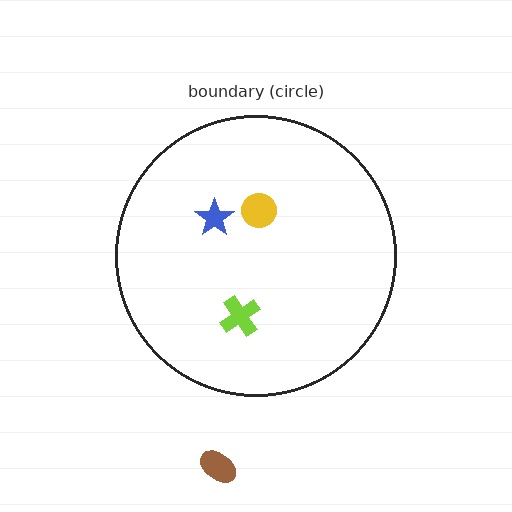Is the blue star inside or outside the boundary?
Inside.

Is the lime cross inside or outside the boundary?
Inside.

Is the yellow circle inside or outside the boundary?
Inside.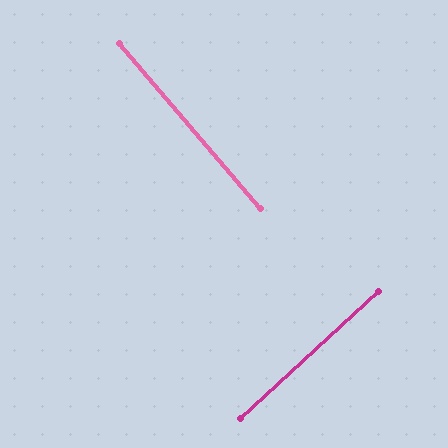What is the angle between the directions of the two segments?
Approximately 88 degrees.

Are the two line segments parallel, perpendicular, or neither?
Perpendicular — they meet at approximately 88°.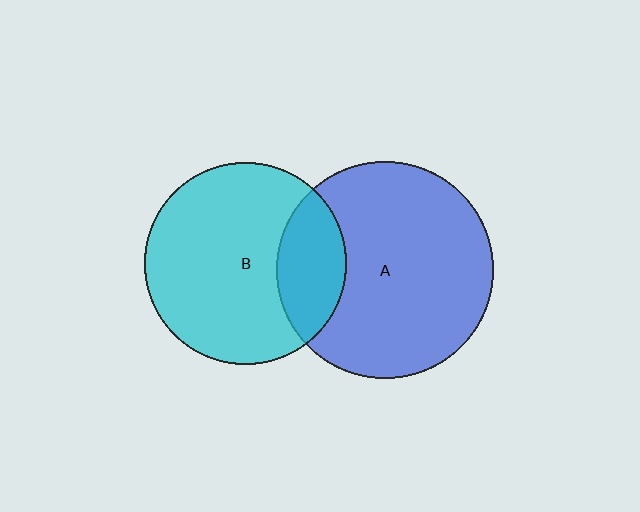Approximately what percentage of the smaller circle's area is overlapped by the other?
Approximately 25%.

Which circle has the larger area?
Circle A (blue).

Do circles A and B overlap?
Yes.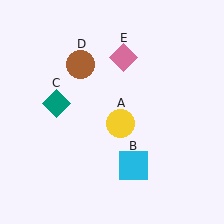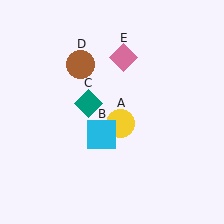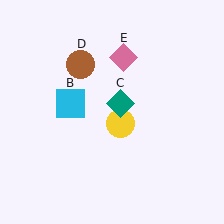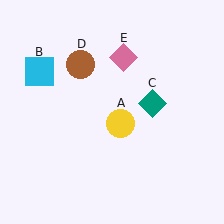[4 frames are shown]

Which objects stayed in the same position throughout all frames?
Yellow circle (object A) and brown circle (object D) and pink diamond (object E) remained stationary.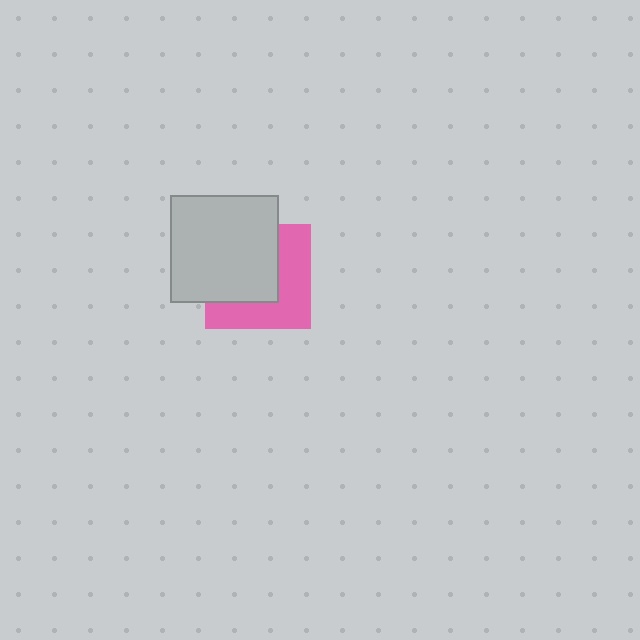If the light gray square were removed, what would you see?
You would see the complete pink square.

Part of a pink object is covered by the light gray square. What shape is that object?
It is a square.